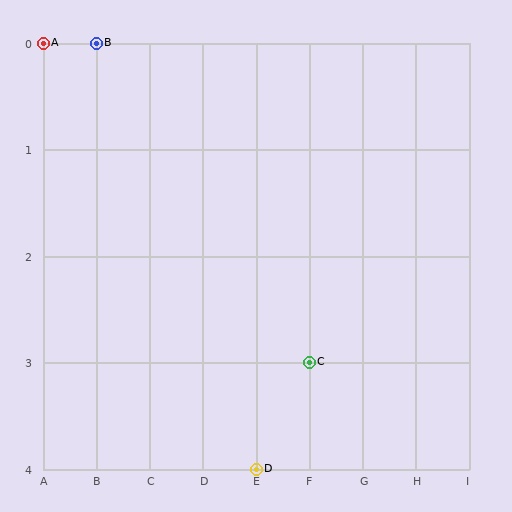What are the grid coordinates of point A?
Point A is at grid coordinates (A, 0).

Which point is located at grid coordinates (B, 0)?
Point B is at (B, 0).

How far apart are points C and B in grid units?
Points C and B are 4 columns and 3 rows apart (about 5.0 grid units diagonally).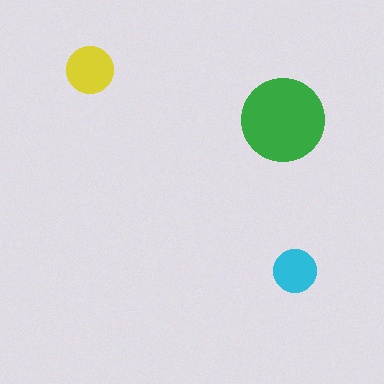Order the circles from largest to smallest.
the green one, the yellow one, the cyan one.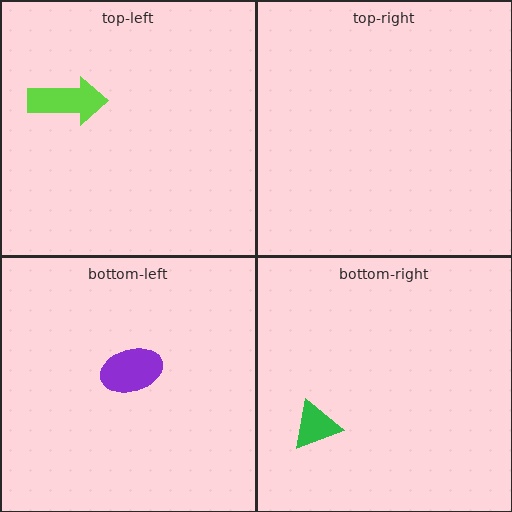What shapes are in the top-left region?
The lime arrow.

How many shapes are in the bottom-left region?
1.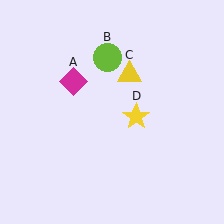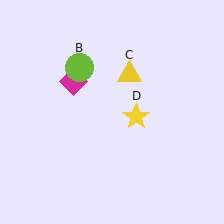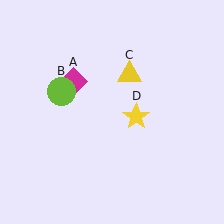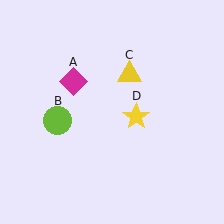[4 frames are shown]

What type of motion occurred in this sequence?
The lime circle (object B) rotated counterclockwise around the center of the scene.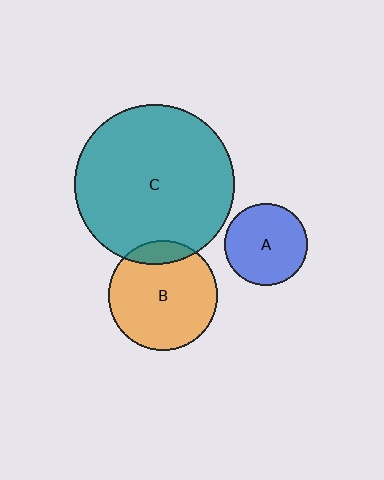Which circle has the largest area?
Circle C (teal).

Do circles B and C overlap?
Yes.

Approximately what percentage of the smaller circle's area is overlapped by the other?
Approximately 10%.